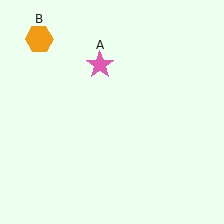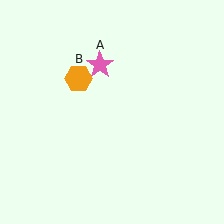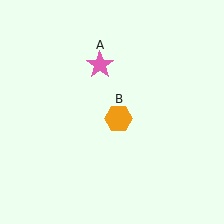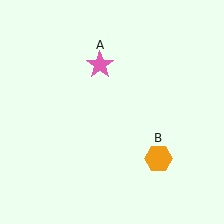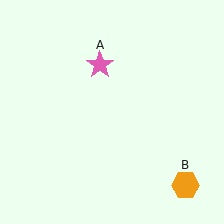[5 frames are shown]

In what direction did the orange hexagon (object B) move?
The orange hexagon (object B) moved down and to the right.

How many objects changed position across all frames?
1 object changed position: orange hexagon (object B).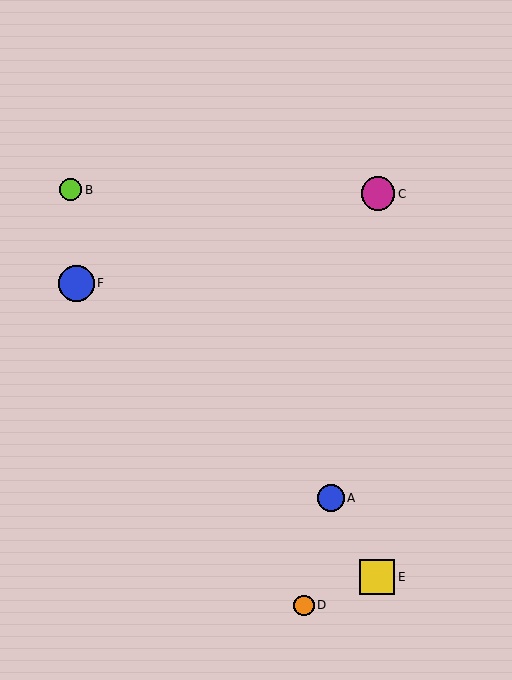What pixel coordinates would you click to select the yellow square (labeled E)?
Click at (377, 577) to select the yellow square E.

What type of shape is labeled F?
Shape F is a blue circle.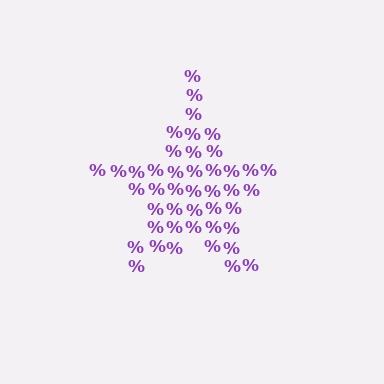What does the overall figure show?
The overall figure shows a star.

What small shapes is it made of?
It is made of small percent signs.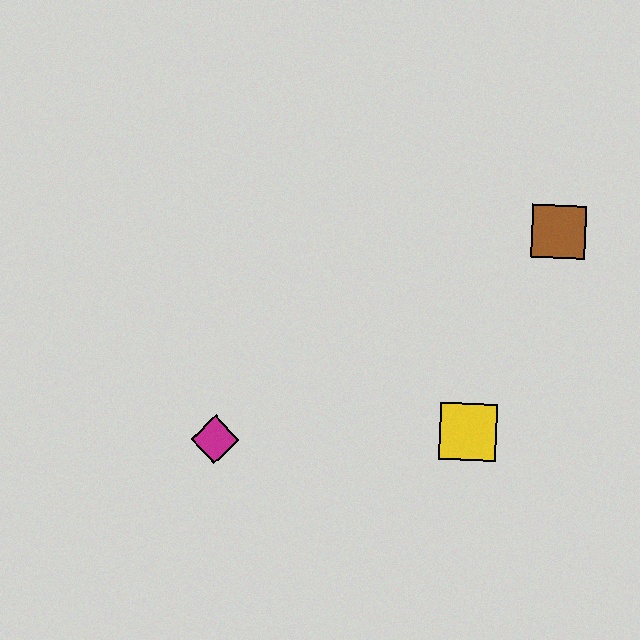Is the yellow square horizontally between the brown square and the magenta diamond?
Yes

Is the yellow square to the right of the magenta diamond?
Yes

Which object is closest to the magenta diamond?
The yellow square is closest to the magenta diamond.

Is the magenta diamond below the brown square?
Yes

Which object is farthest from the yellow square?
The magenta diamond is farthest from the yellow square.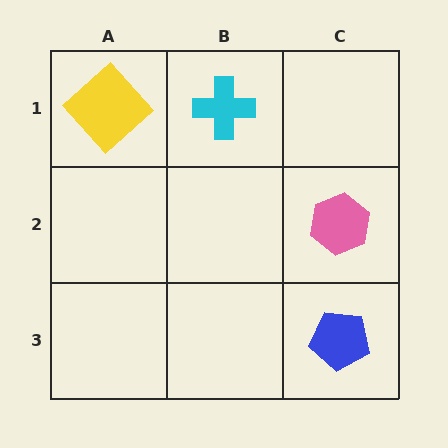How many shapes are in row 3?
1 shape.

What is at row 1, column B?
A cyan cross.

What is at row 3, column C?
A blue pentagon.